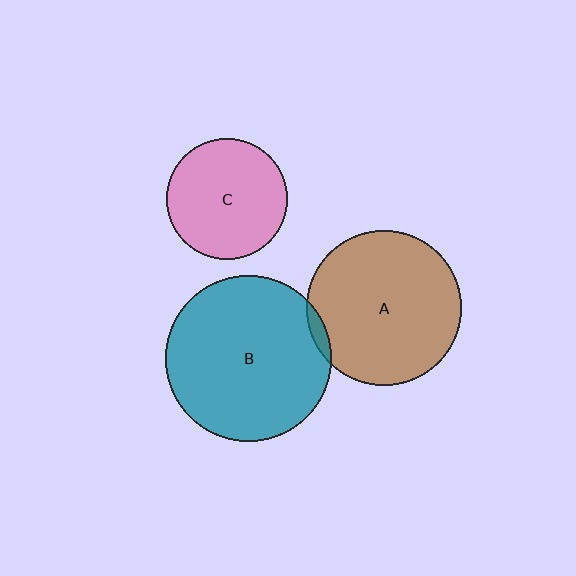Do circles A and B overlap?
Yes.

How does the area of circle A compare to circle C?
Approximately 1.6 times.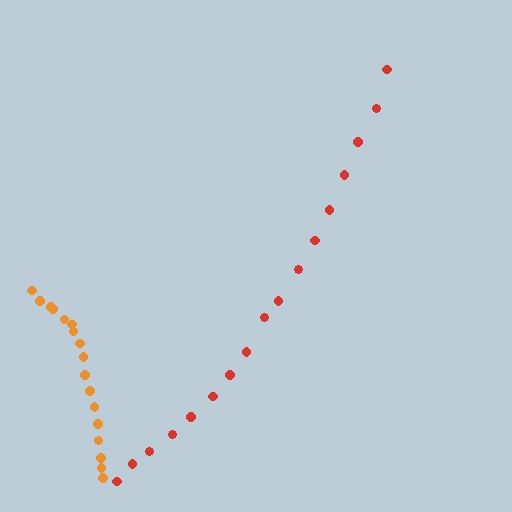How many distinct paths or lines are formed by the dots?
There are 2 distinct paths.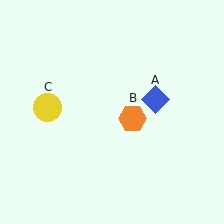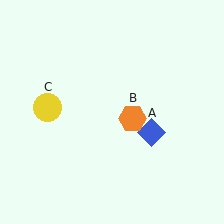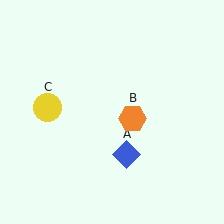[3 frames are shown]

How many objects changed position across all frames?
1 object changed position: blue diamond (object A).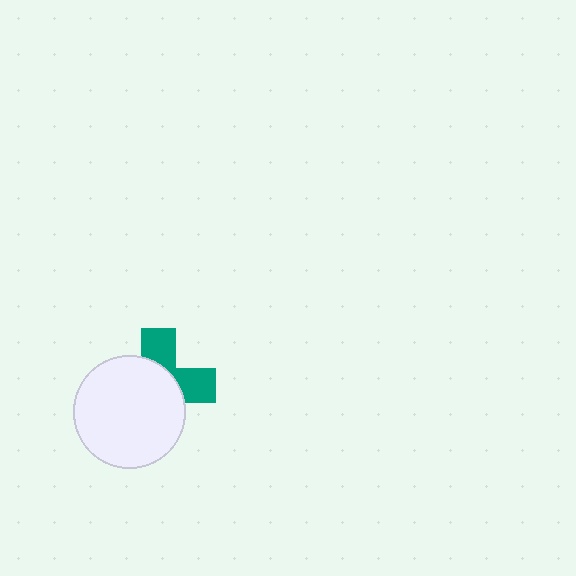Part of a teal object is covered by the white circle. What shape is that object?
It is a cross.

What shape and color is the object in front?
The object in front is a white circle.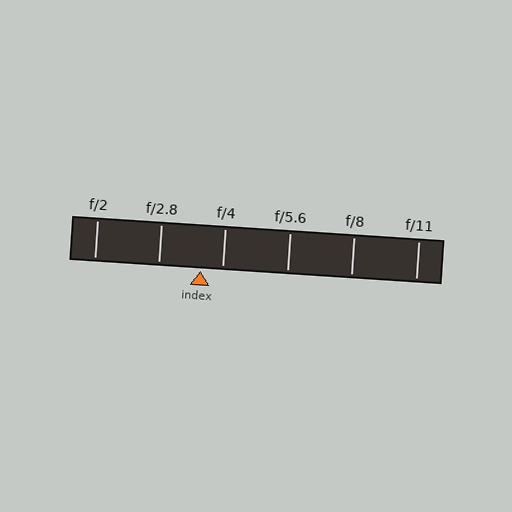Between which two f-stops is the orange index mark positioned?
The index mark is between f/2.8 and f/4.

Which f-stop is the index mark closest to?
The index mark is closest to f/4.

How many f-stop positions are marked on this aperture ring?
There are 6 f-stop positions marked.